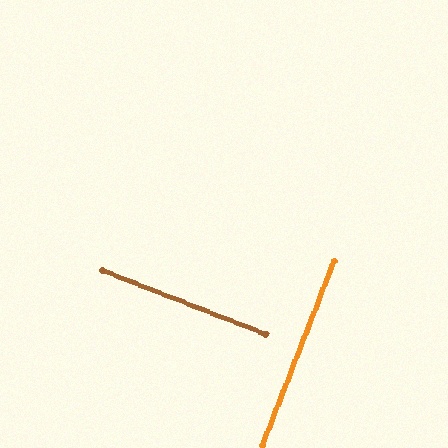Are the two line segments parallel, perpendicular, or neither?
Perpendicular — they meet at approximately 90°.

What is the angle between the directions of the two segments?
Approximately 90 degrees.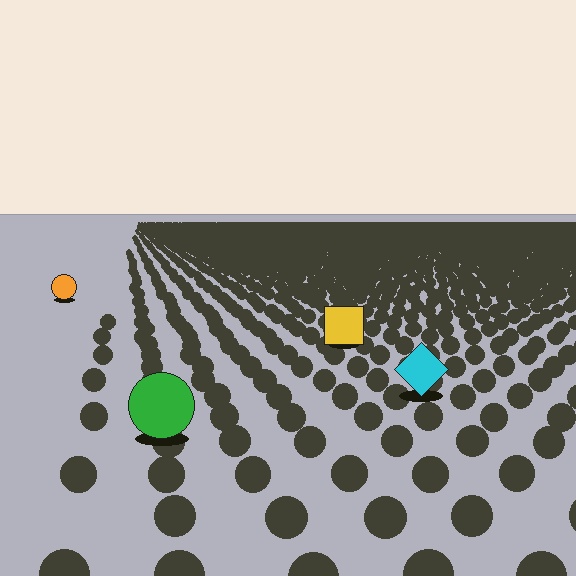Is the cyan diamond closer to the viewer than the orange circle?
Yes. The cyan diamond is closer — you can tell from the texture gradient: the ground texture is coarser near it.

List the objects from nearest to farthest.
From nearest to farthest: the green circle, the cyan diamond, the yellow square, the orange circle.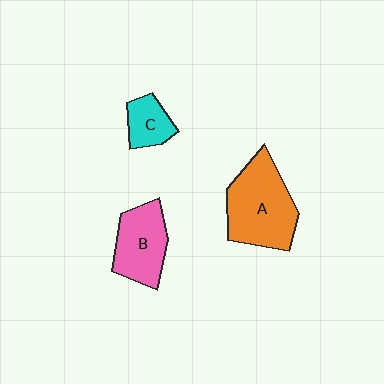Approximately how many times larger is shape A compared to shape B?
Approximately 1.4 times.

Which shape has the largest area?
Shape A (orange).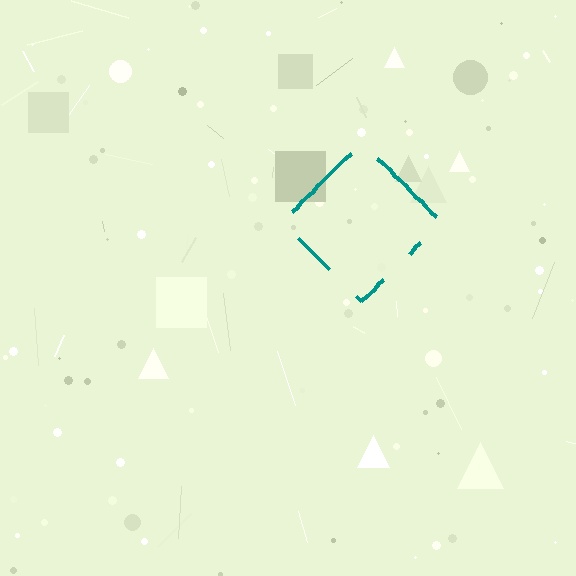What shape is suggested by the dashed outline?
The dashed outline suggests a diamond.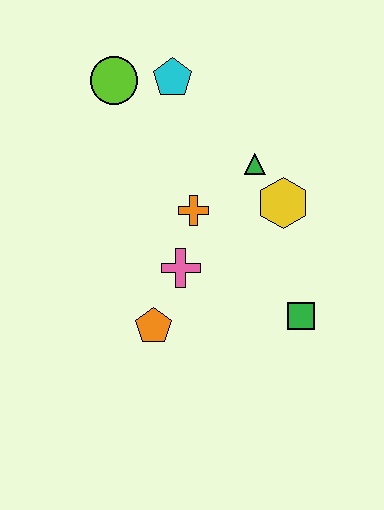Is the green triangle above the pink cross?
Yes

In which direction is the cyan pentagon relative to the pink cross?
The cyan pentagon is above the pink cross.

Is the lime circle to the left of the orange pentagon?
Yes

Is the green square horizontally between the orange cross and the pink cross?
No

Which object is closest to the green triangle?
The yellow hexagon is closest to the green triangle.